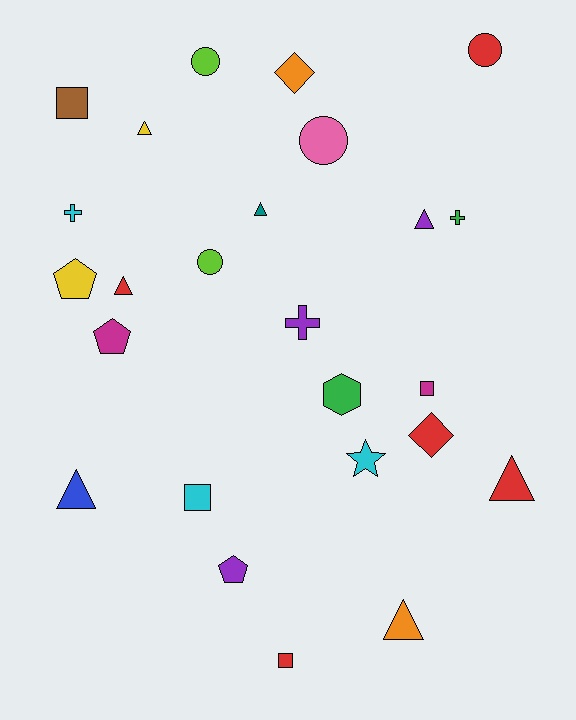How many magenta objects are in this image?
There are 2 magenta objects.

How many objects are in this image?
There are 25 objects.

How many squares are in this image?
There are 4 squares.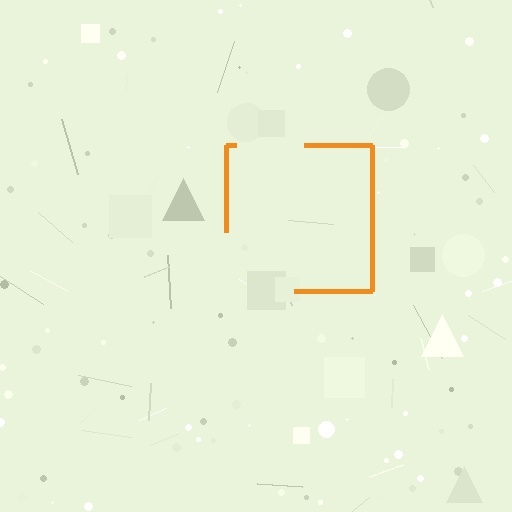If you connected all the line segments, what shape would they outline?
They would outline a square.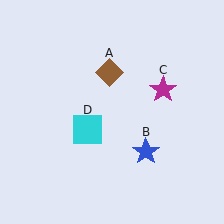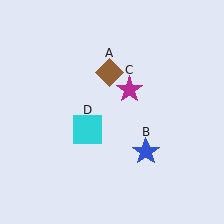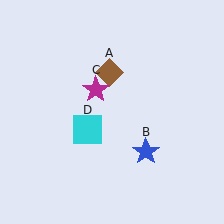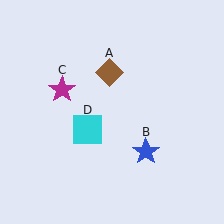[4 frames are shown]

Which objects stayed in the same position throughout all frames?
Brown diamond (object A) and blue star (object B) and cyan square (object D) remained stationary.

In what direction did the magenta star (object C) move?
The magenta star (object C) moved left.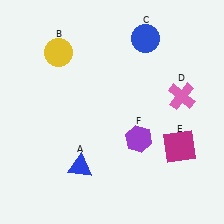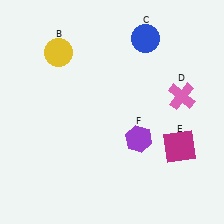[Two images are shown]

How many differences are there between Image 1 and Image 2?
There is 1 difference between the two images.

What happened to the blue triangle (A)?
The blue triangle (A) was removed in Image 2. It was in the bottom-left area of Image 1.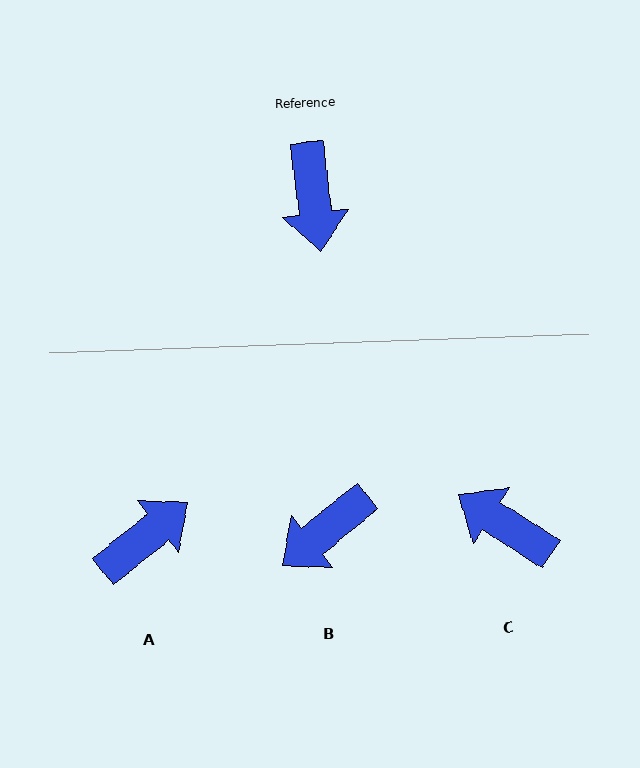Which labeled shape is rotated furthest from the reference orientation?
C, about 130 degrees away.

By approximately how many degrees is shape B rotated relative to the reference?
Approximately 58 degrees clockwise.